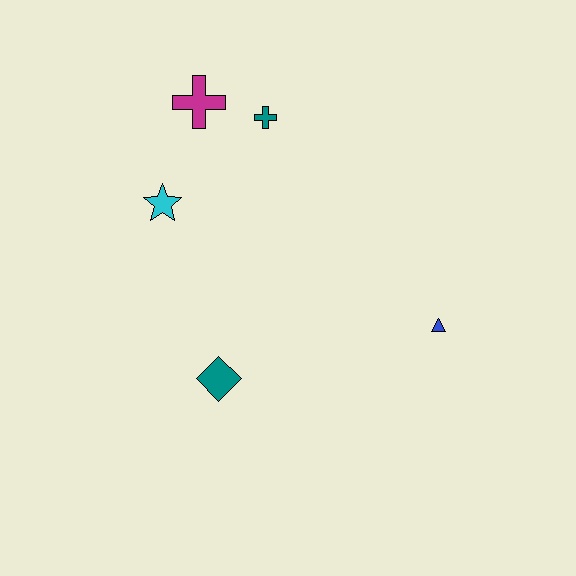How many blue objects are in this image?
There is 1 blue object.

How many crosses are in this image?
There are 2 crosses.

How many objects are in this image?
There are 5 objects.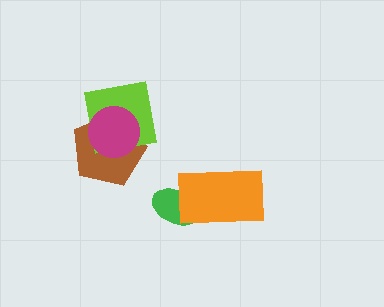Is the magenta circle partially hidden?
No, no other shape covers it.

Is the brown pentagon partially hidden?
Yes, it is partially covered by another shape.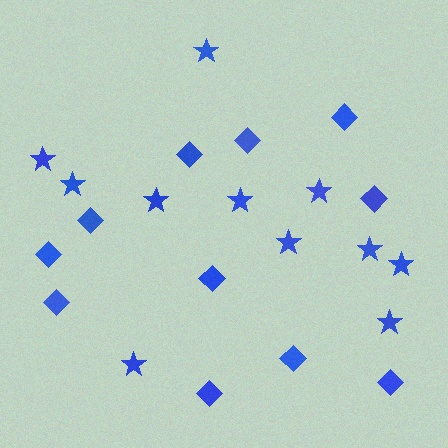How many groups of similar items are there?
There are 2 groups: one group of diamonds (11) and one group of stars (11).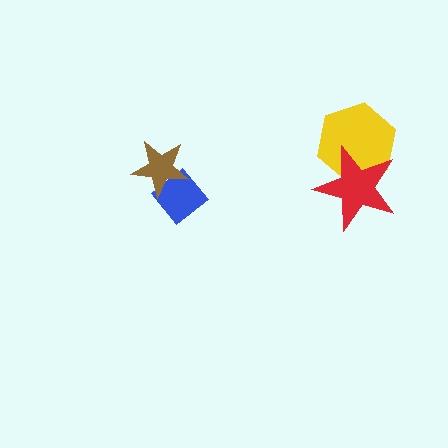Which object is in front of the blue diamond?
The brown star is in front of the blue diamond.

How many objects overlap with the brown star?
1 object overlaps with the brown star.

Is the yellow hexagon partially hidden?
Yes, it is partially covered by another shape.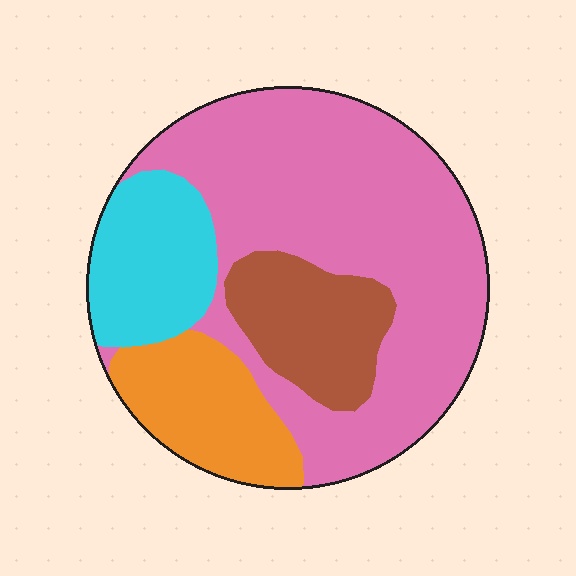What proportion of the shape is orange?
Orange covers about 15% of the shape.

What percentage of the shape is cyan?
Cyan takes up less than a quarter of the shape.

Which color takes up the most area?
Pink, at roughly 55%.